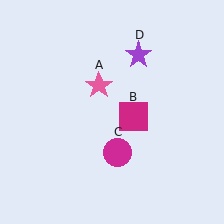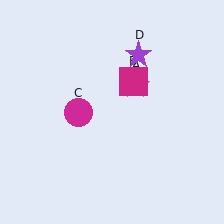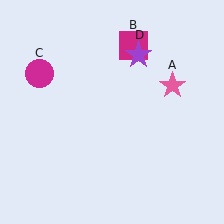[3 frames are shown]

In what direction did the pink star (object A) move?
The pink star (object A) moved right.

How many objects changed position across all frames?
3 objects changed position: pink star (object A), magenta square (object B), magenta circle (object C).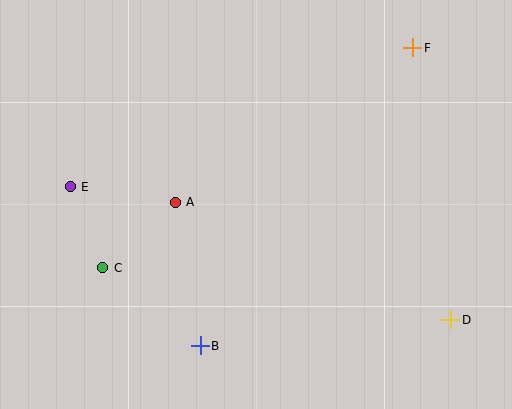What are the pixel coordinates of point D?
Point D is at (451, 320).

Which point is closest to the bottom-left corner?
Point C is closest to the bottom-left corner.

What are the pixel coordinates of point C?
Point C is at (103, 268).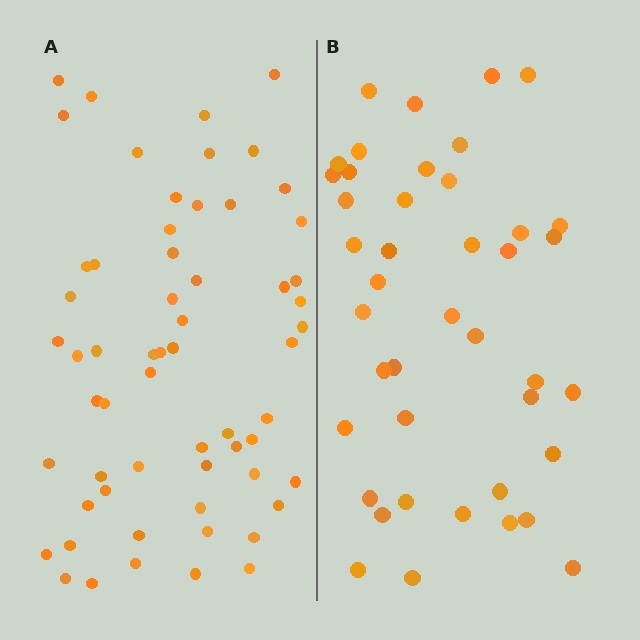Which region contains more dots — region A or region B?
Region A (the left region) has more dots.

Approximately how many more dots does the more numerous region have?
Region A has approximately 20 more dots than region B.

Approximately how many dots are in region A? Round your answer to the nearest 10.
About 60 dots.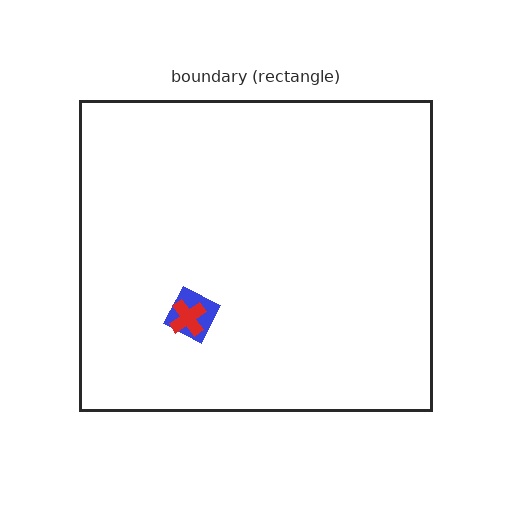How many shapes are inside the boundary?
2 inside, 0 outside.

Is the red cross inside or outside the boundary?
Inside.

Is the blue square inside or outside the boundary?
Inside.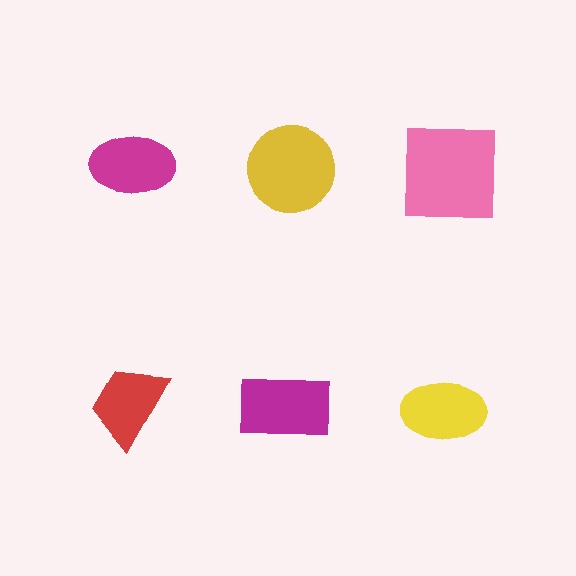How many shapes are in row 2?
3 shapes.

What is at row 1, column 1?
A magenta ellipse.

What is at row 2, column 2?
A magenta rectangle.